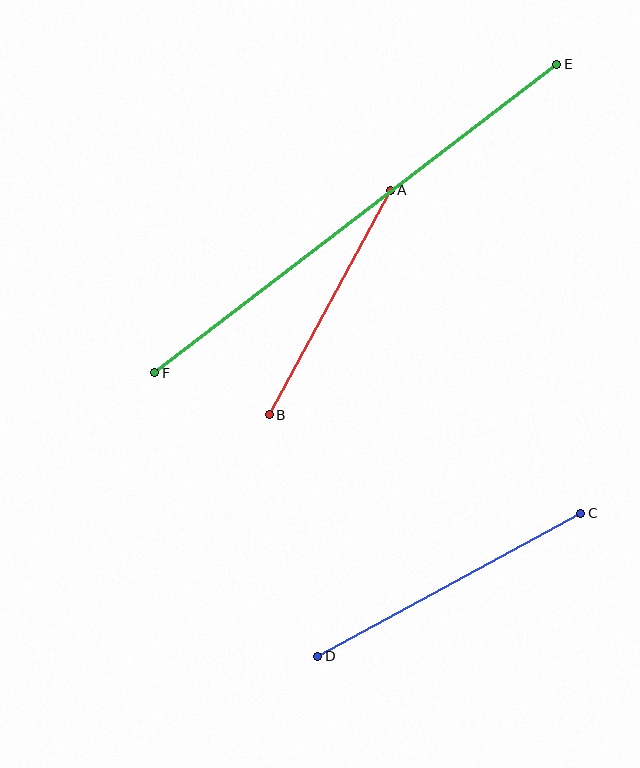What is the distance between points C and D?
The distance is approximately 299 pixels.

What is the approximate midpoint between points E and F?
The midpoint is at approximately (356, 219) pixels.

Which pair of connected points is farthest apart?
Points E and F are farthest apart.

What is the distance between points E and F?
The distance is approximately 507 pixels.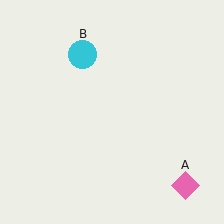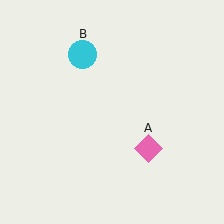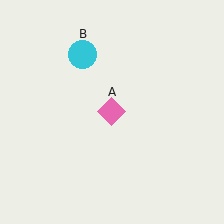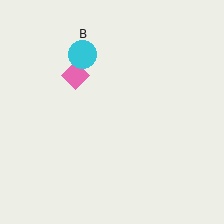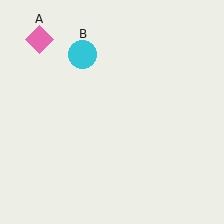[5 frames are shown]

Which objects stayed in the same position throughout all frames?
Cyan circle (object B) remained stationary.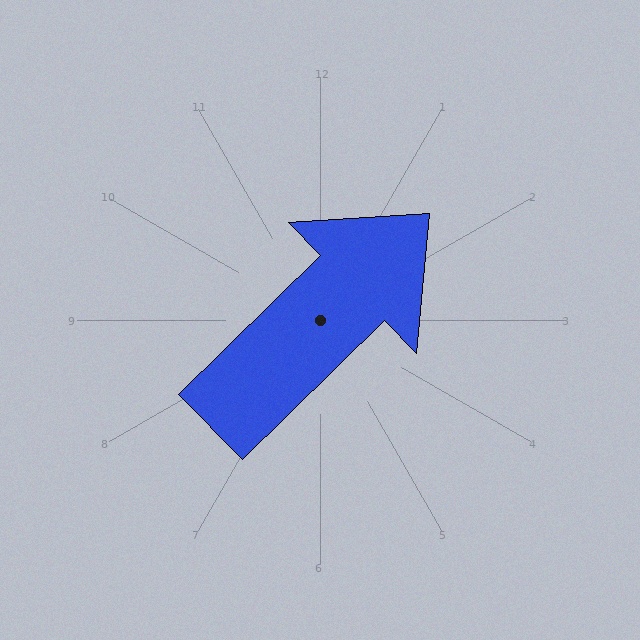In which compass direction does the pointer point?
Northeast.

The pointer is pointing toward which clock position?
Roughly 2 o'clock.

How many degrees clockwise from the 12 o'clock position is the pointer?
Approximately 46 degrees.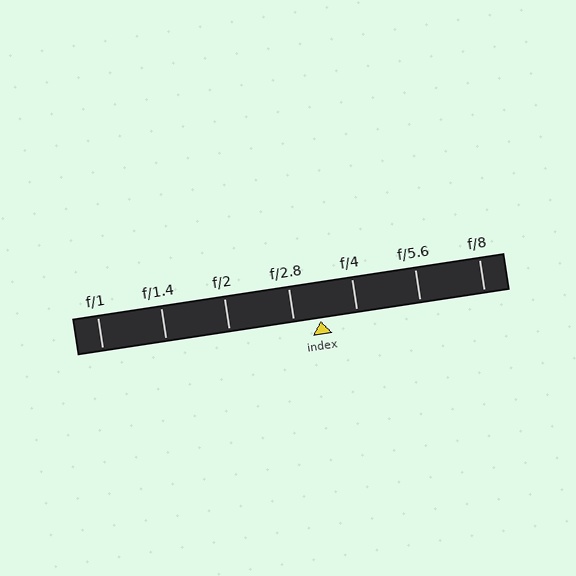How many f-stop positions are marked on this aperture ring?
There are 7 f-stop positions marked.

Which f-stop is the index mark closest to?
The index mark is closest to f/2.8.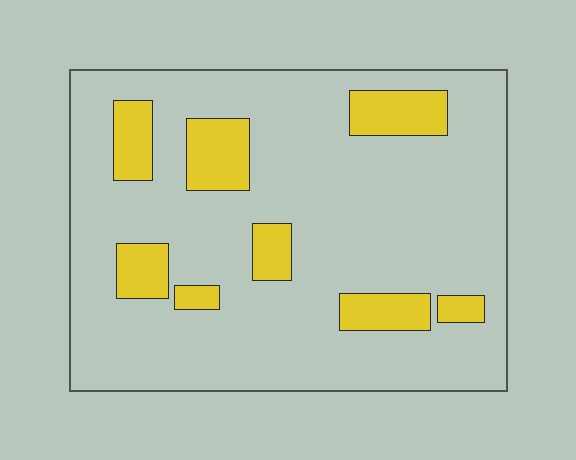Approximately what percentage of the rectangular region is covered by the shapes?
Approximately 15%.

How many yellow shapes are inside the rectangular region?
8.